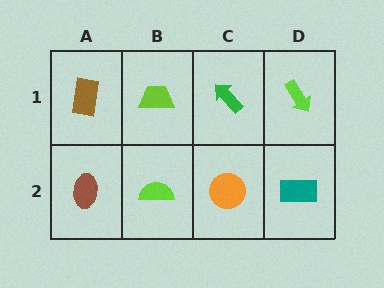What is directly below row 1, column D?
A teal rectangle.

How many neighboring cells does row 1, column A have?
2.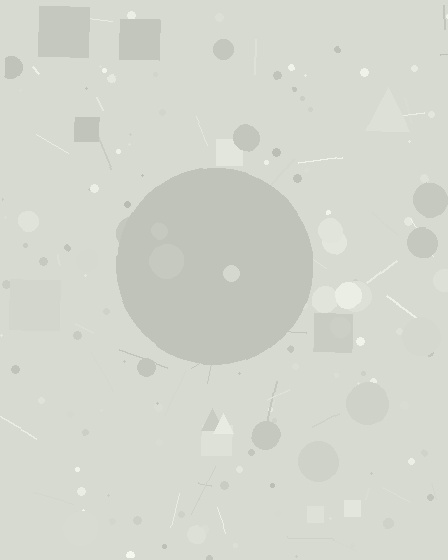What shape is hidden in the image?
A circle is hidden in the image.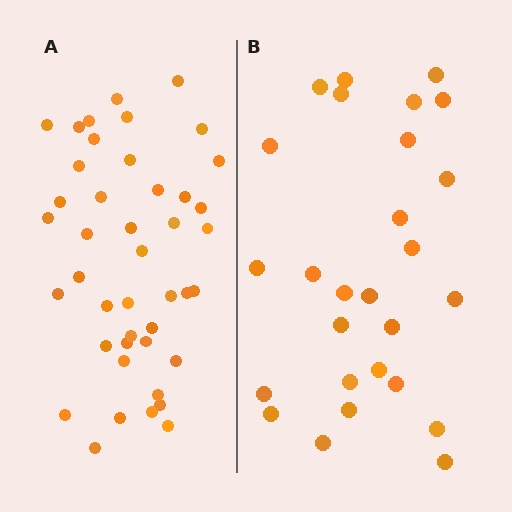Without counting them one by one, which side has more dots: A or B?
Region A (the left region) has more dots.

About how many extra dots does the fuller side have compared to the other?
Region A has approximately 15 more dots than region B.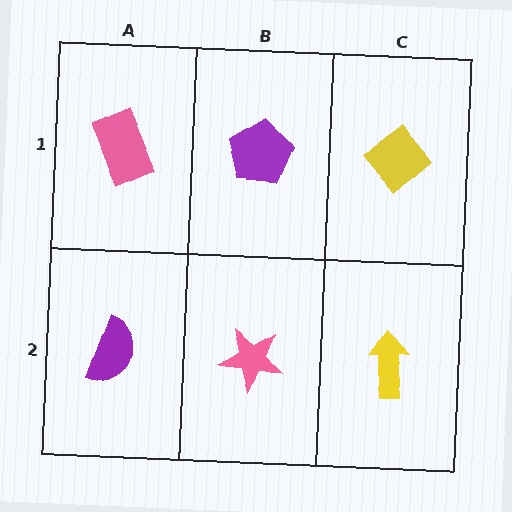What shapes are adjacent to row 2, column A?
A pink rectangle (row 1, column A), a pink star (row 2, column B).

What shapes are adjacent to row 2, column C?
A yellow diamond (row 1, column C), a pink star (row 2, column B).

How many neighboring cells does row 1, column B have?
3.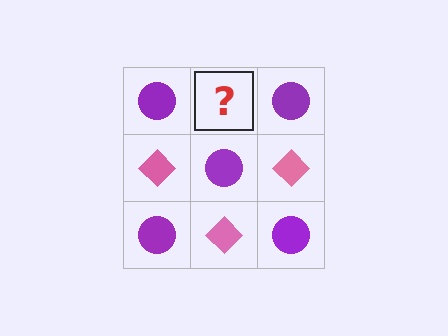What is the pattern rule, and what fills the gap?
The rule is that it alternates purple circle and pink diamond in a checkerboard pattern. The gap should be filled with a pink diamond.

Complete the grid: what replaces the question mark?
The question mark should be replaced with a pink diamond.